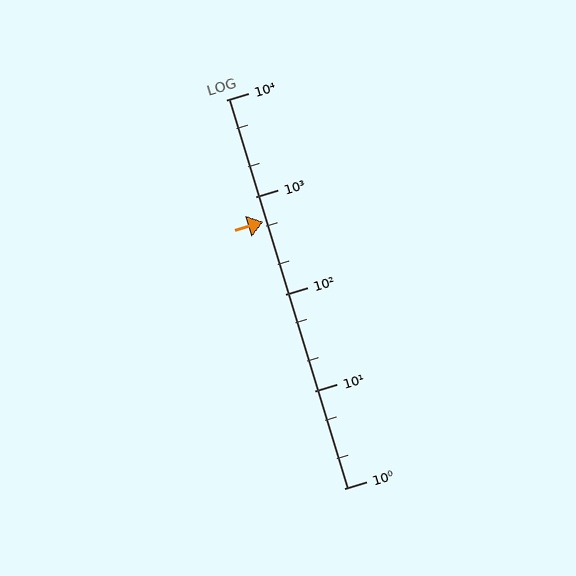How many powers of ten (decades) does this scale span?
The scale spans 4 decades, from 1 to 10000.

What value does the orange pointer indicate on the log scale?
The pointer indicates approximately 550.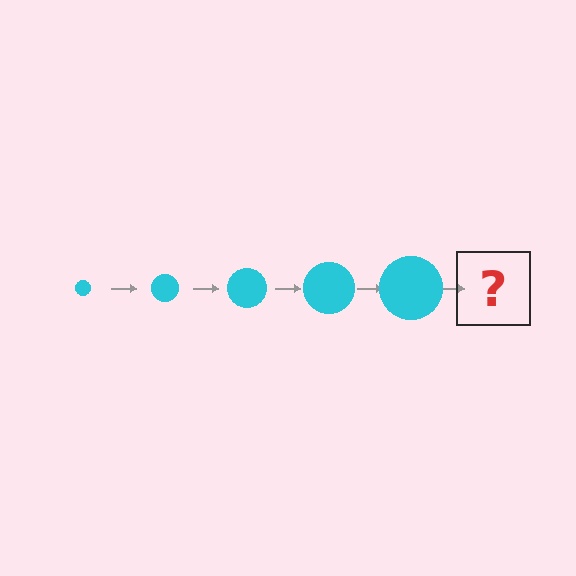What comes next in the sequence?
The next element should be a cyan circle, larger than the previous one.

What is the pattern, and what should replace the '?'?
The pattern is that the circle gets progressively larger each step. The '?' should be a cyan circle, larger than the previous one.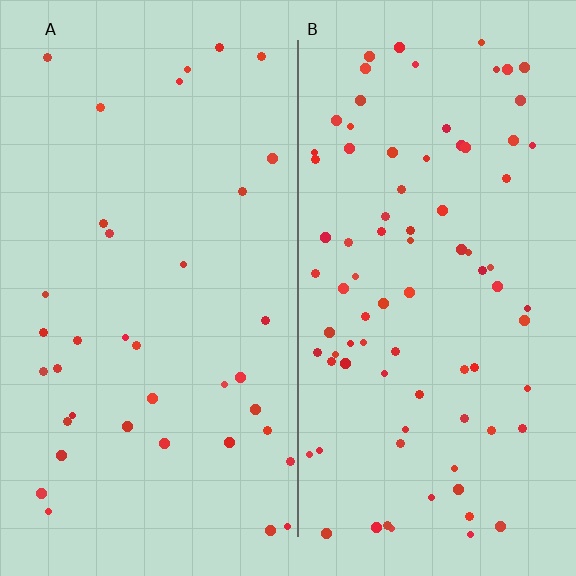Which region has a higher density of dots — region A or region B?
B (the right).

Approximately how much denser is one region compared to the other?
Approximately 2.3× — region B over region A.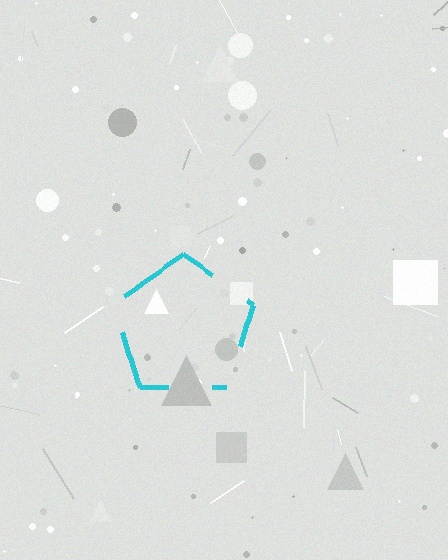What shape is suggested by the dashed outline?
The dashed outline suggests a pentagon.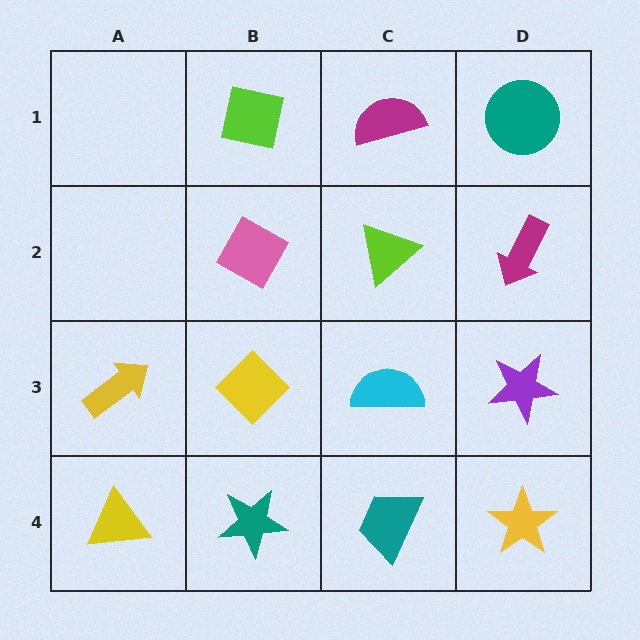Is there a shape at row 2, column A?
No, that cell is empty.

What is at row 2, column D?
A magenta arrow.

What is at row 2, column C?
A lime triangle.